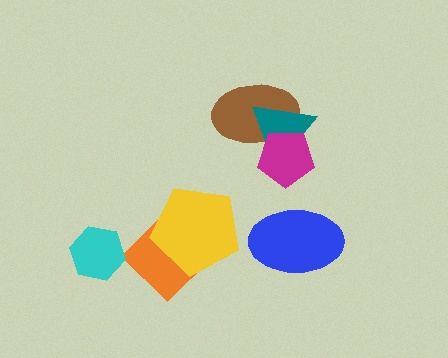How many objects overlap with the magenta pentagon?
2 objects overlap with the magenta pentagon.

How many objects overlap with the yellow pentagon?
1 object overlaps with the yellow pentagon.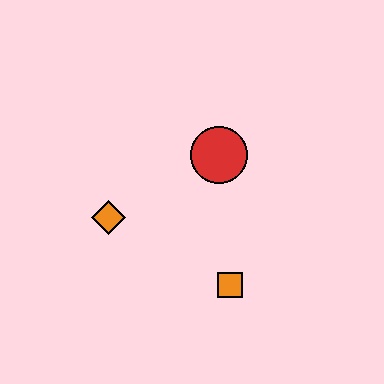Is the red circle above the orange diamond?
Yes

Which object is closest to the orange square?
The red circle is closest to the orange square.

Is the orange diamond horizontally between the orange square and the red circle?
No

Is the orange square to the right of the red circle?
Yes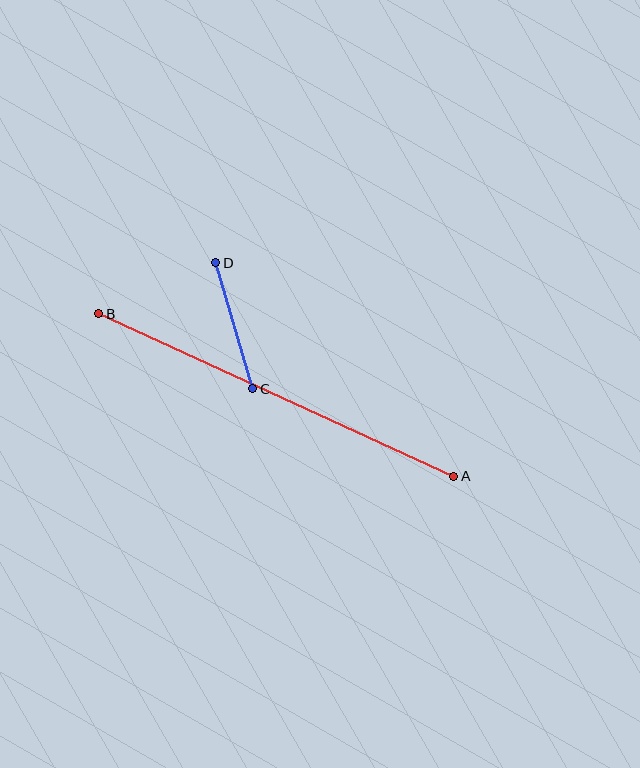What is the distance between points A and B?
The distance is approximately 391 pixels.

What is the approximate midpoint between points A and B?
The midpoint is at approximately (276, 395) pixels.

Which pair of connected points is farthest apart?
Points A and B are farthest apart.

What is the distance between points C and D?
The distance is approximately 131 pixels.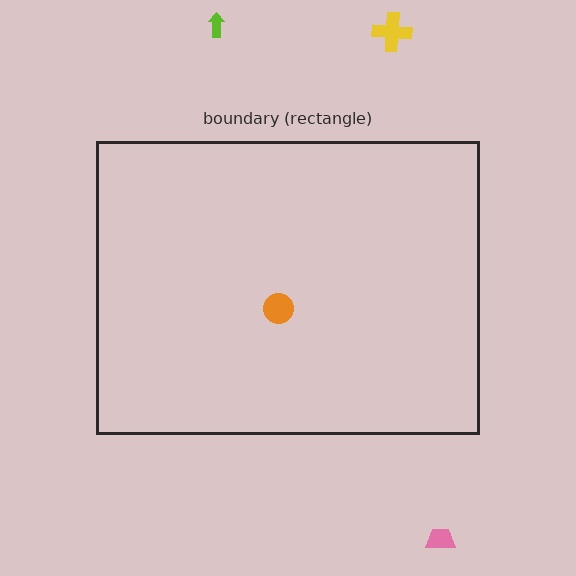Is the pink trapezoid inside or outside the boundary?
Outside.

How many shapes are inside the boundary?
1 inside, 3 outside.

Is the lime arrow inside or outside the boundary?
Outside.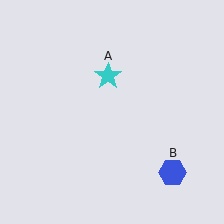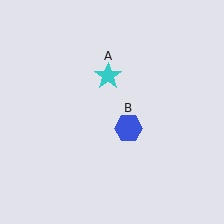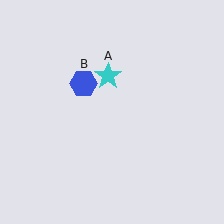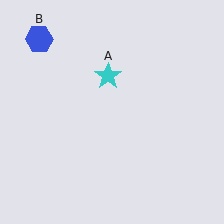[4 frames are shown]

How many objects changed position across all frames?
1 object changed position: blue hexagon (object B).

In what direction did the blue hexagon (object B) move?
The blue hexagon (object B) moved up and to the left.